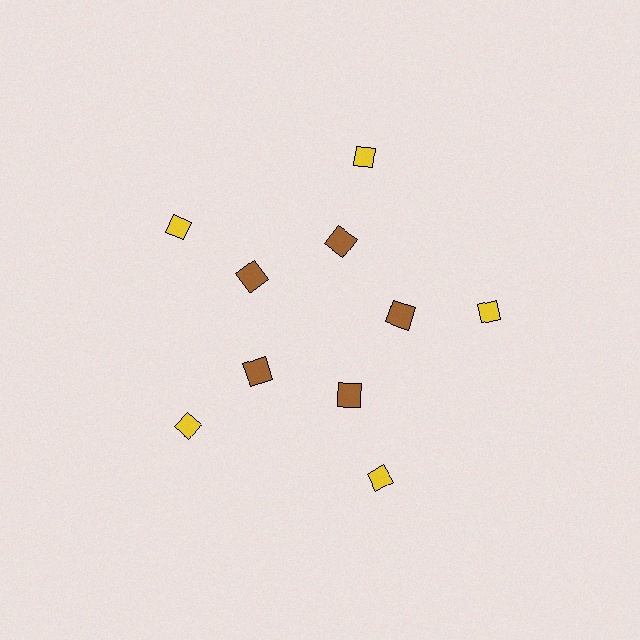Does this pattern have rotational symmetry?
Yes, this pattern has 5-fold rotational symmetry. It looks the same after rotating 72 degrees around the center.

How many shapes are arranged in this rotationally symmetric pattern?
There are 10 shapes, arranged in 5 groups of 2.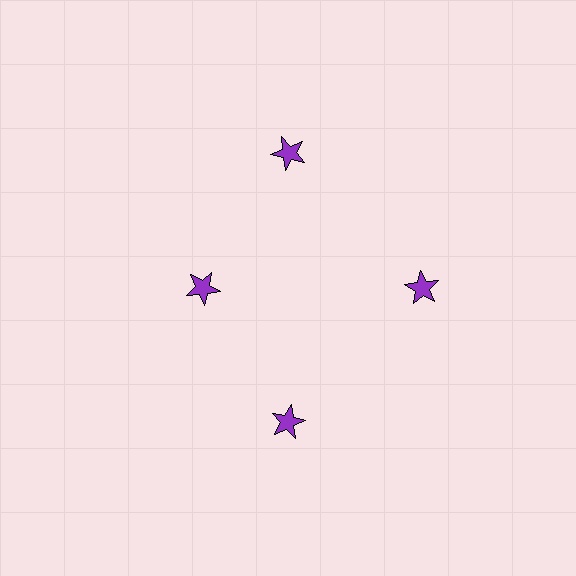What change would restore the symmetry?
The symmetry would be restored by moving it outward, back onto the ring so that all 4 stars sit at equal angles and equal distance from the center.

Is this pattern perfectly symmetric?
No. The 4 purple stars are arranged in a ring, but one element near the 9 o'clock position is pulled inward toward the center, breaking the 4-fold rotational symmetry.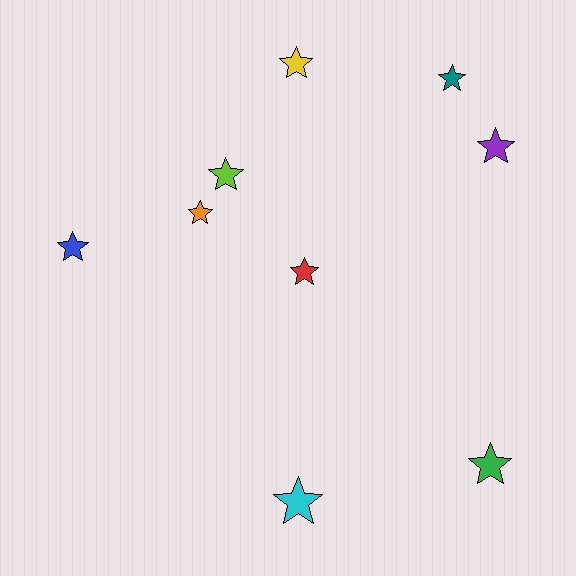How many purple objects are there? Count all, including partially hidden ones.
There is 1 purple object.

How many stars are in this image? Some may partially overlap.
There are 9 stars.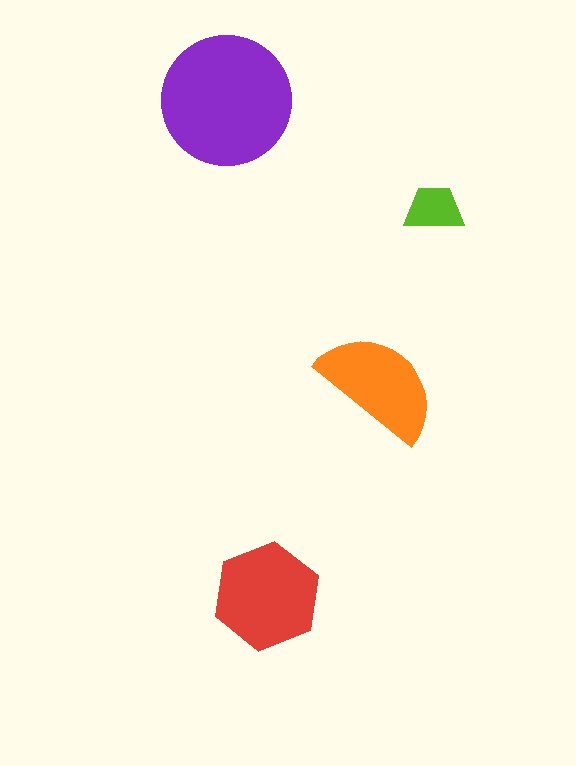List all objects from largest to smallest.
The purple circle, the red hexagon, the orange semicircle, the lime trapezoid.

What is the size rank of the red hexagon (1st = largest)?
2nd.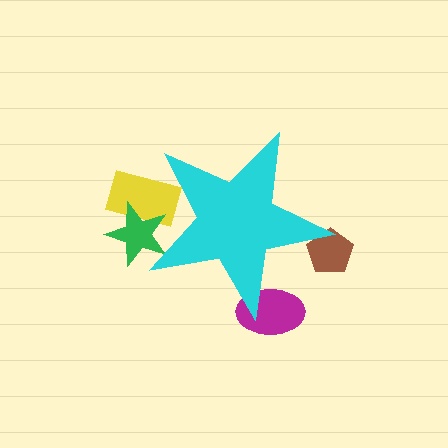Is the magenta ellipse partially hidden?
Yes, the magenta ellipse is partially hidden behind the cyan star.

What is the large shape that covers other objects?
A cyan star.